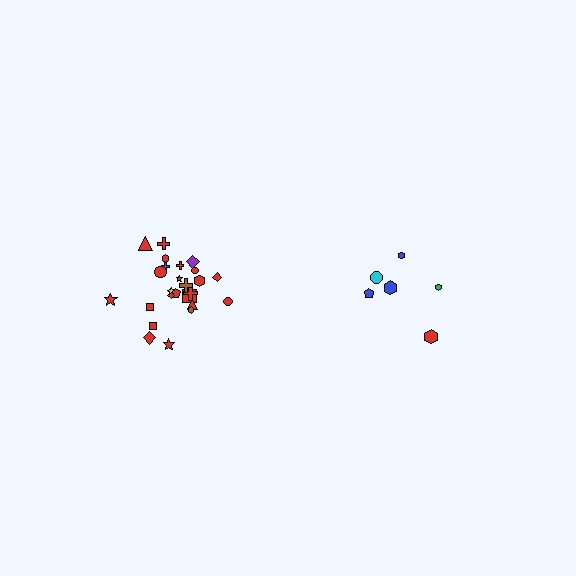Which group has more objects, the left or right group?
The left group.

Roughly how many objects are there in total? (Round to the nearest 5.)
Roughly 30 objects in total.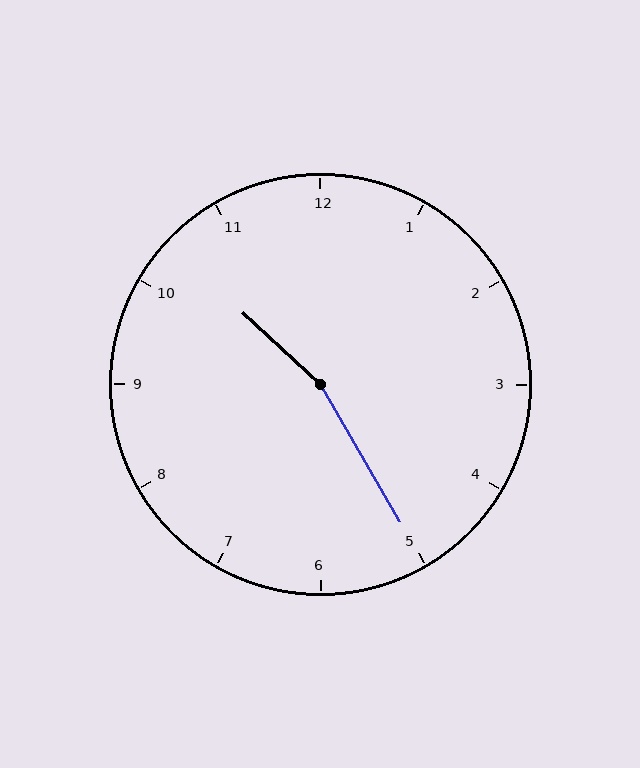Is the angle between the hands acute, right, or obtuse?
It is obtuse.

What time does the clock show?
10:25.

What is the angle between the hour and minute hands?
Approximately 162 degrees.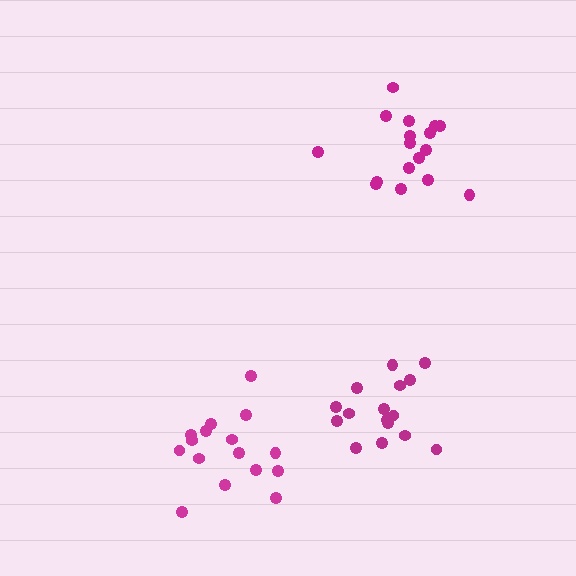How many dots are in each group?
Group 1: 16 dots, Group 2: 17 dots, Group 3: 16 dots (49 total).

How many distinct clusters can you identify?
There are 3 distinct clusters.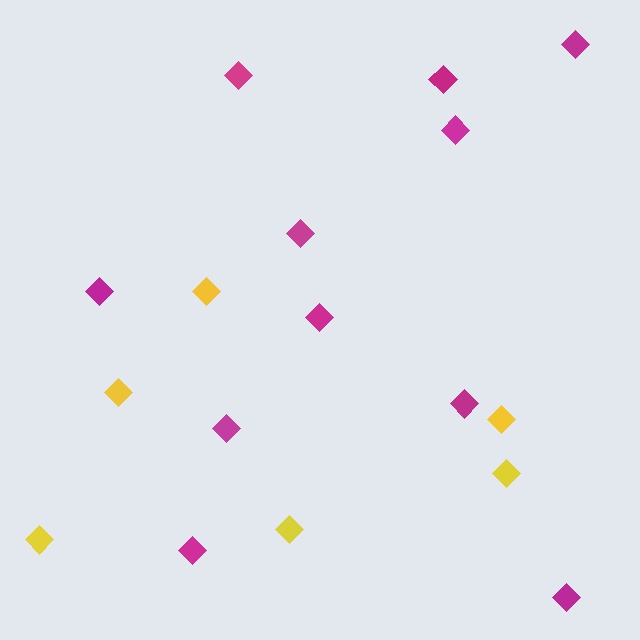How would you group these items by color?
There are 2 groups: one group of magenta diamonds (11) and one group of yellow diamonds (6).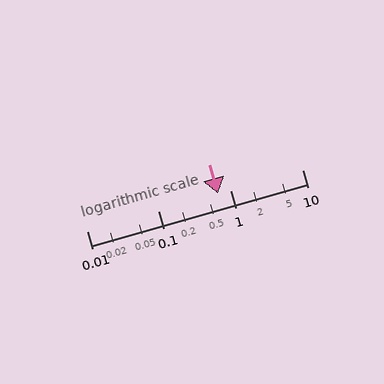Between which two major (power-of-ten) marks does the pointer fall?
The pointer is between 0.1 and 1.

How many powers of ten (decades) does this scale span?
The scale spans 3 decades, from 0.01 to 10.